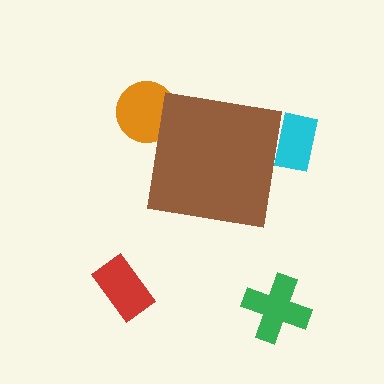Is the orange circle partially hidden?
Yes, the orange circle is partially hidden behind the brown square.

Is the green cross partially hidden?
No, the green cross is fully visible.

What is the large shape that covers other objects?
A brown square.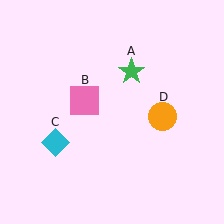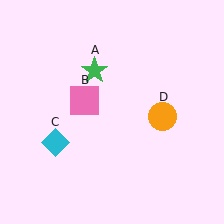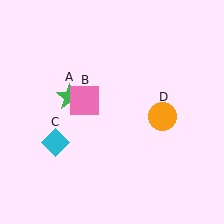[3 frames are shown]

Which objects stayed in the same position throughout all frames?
Pink square (object B) and cyan diamond (object C) and orange circle (object D) remained stationary.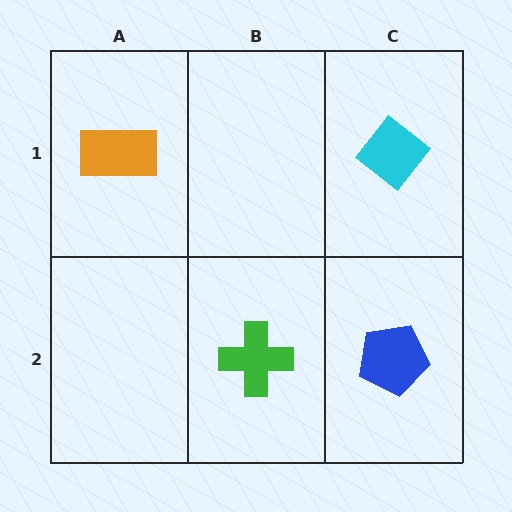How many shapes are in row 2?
2 shapes.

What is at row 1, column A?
An orange rectangle.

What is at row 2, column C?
A blue pentagon.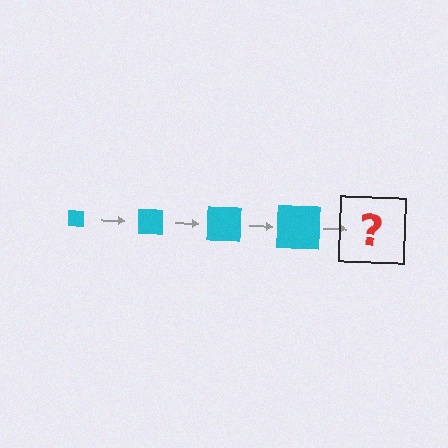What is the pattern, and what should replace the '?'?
The pattern is that the square gets progressively larger each step. The '?' should be a cyan square, larger than the previous one.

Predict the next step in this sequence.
The next step is a cyan square, larger than the previous one.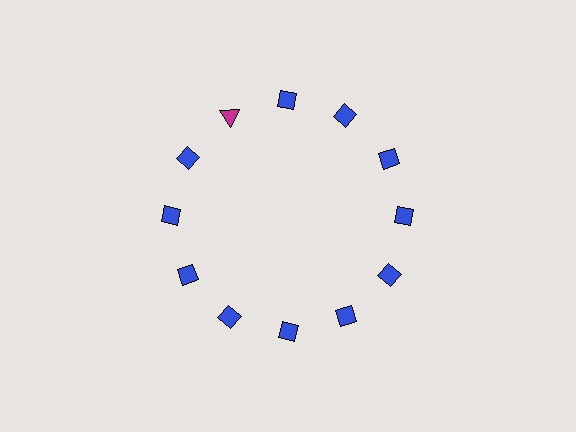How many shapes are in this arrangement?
There are 12 shapes arranged in a ring pattern.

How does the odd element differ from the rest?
It differs in both color (magenta instead of blue) and shape (triangle instead of diamond).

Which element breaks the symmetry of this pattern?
The magenta triangle at roughly the 11 o'clock position breaks the symmetry. All other shapes are blue diamonds.